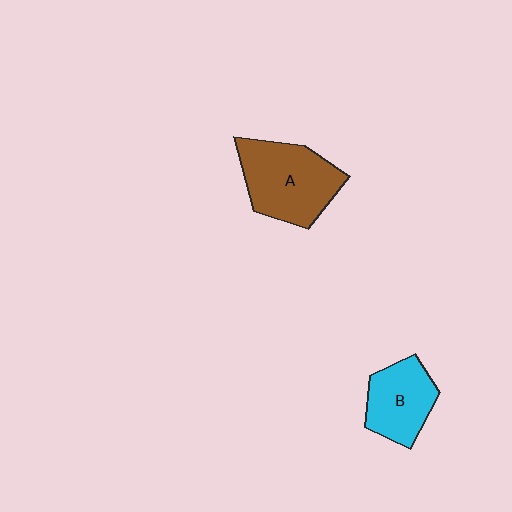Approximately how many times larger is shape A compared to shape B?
Approximately 1.4 times.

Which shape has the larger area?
Shape A (brown).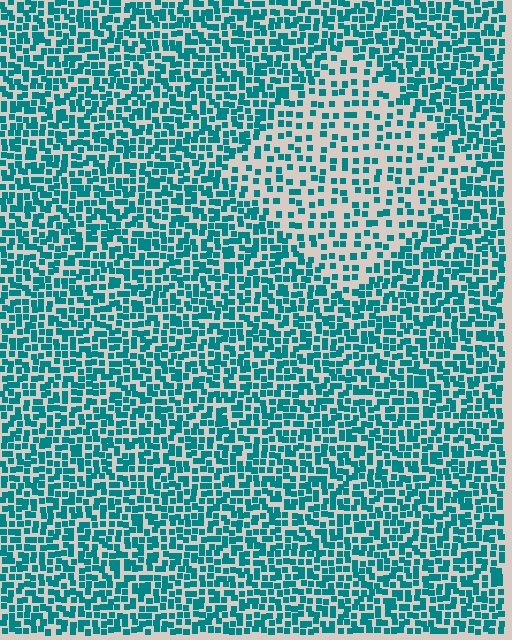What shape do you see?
I see a diamond.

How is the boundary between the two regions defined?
The boundary is defined by a change in element density (approximately 2.1x ratio). All elements are the same color, size, and shape.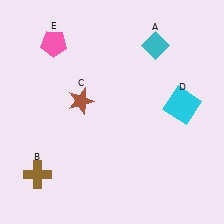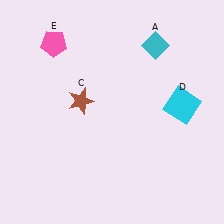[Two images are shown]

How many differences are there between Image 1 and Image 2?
There is 1 difference between the two images.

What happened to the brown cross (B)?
The brown cross (B) was removed in Image 2. It was in the bottom-left area of Image 1.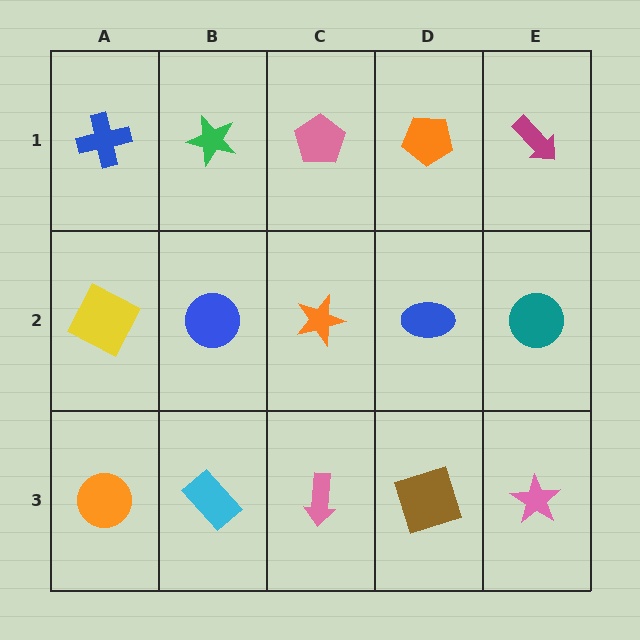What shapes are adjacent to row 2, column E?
A magenta arrow (row 1, column E), a pink star (row 3, column E), a blue ellipse (row 2, column D).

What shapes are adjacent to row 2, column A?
A blue cross (row 1, column A), an orange circle (row 3, column A), a blue circle (row 2, column B).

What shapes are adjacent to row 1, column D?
A blue ellipse (row 2, column D), a pink pentagon (row 1, column C), a magenta arrow (row 1, column E).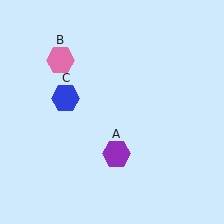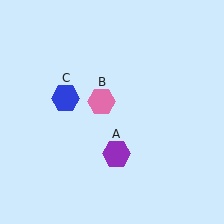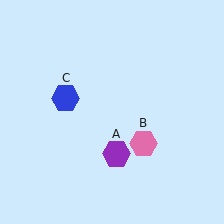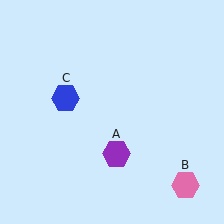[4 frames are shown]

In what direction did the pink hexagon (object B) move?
The pink hexagon (object B) moved down and to the right.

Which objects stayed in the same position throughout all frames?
Purple hexagon (object A) and blue hexagon (object C) remained stationary.